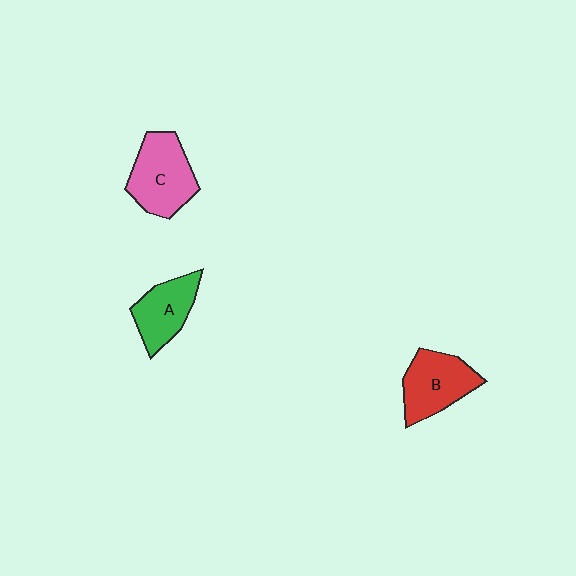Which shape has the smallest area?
Shape A (green).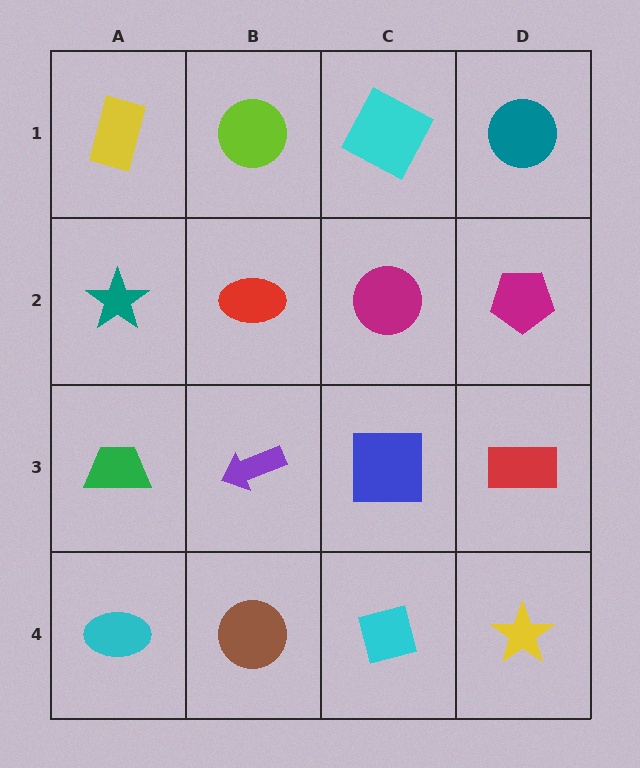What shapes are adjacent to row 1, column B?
A red ellipse (row 2, column B), a yellow rectangle (row 1, column A), a cyan square (row 1, column C).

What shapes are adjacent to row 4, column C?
A blue square (row 3, column C), a brown circle (row 4, column B), a yellow star (row 4, column D).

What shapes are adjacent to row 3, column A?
A teal star (row 2, column A), a cyan ellipse (row 4, column A), a purple arrow (row 3, column B).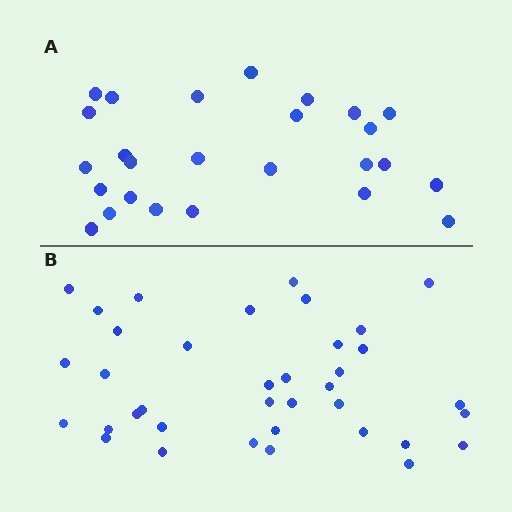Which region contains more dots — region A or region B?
Region B (the bottom region) has more dots.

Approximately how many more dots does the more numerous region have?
Region B has roughly 12 or so more dots than region A.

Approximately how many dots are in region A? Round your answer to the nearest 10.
About 30 dots. (The exact count is 26, which rounds to 30.)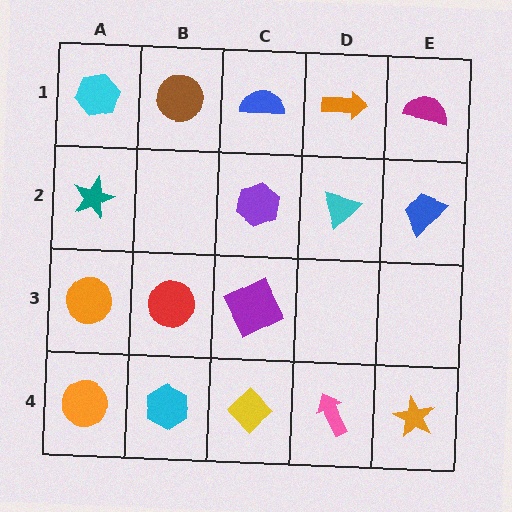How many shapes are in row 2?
4 shapes.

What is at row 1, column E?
A magenta semicircle.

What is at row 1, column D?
An orange arrow.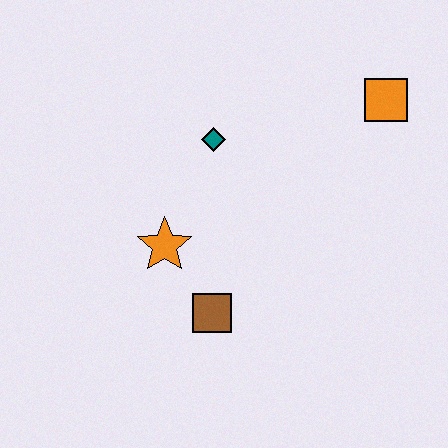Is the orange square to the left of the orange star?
No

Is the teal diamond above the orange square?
No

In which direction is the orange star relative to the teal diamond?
The orange star is below the teal diamond.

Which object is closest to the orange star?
The brown square is closest to the orange star.